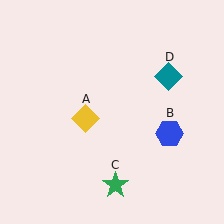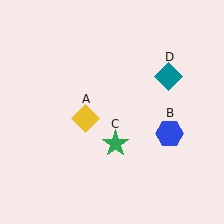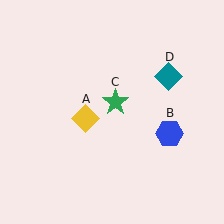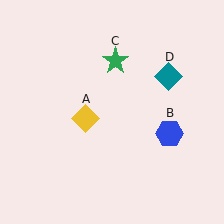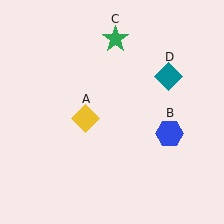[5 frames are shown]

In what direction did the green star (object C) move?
The green star (object C) moved up.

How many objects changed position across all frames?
1 object changed position: green star (object C).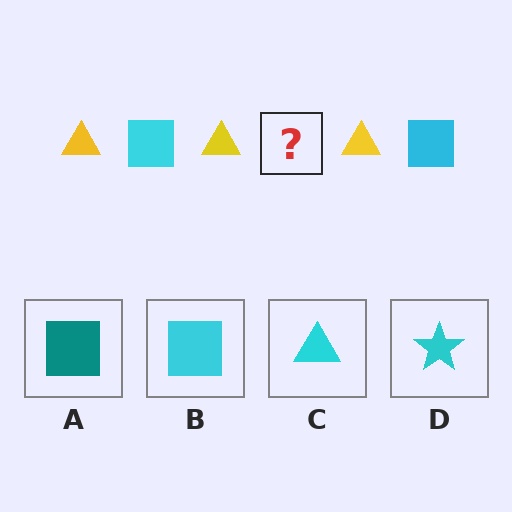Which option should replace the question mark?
Option B.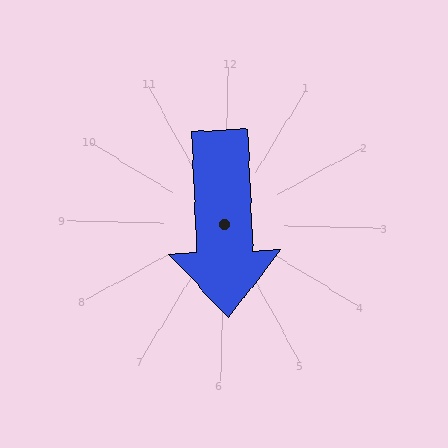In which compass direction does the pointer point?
South.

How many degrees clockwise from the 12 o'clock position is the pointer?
Approximately 176 degrees.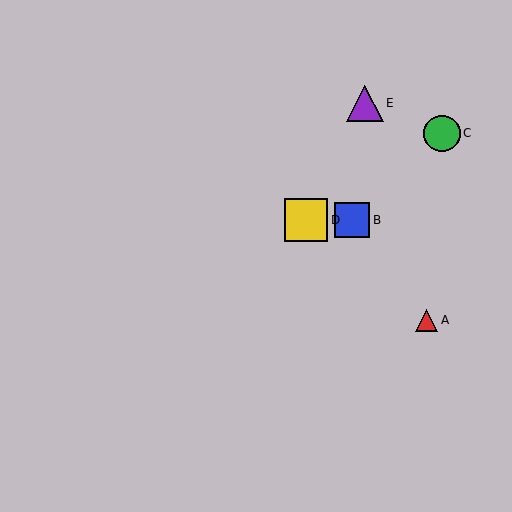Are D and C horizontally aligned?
No, D is at y≈220 and C is at y≈133.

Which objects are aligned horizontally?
Objects B, D are aligned horizontally.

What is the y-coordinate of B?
Object B is at y≈220.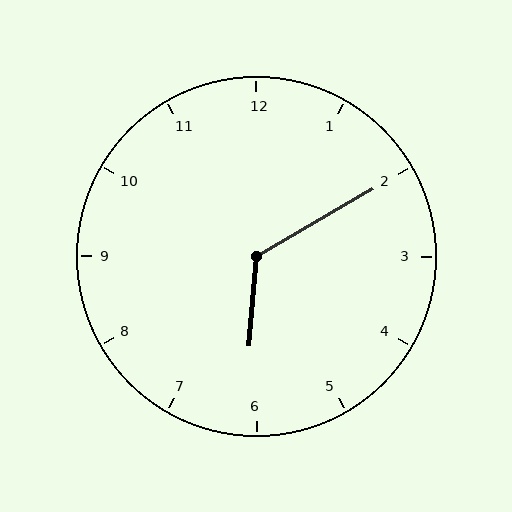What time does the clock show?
6:10.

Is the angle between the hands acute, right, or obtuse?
It is obtuse.